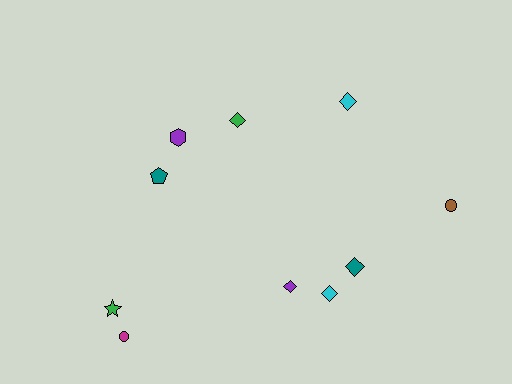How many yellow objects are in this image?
There are no yellow objects.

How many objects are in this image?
There are 10 objects.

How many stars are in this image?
There is 1 star.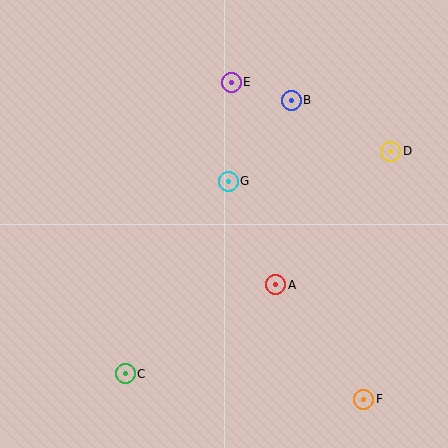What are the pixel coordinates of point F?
Point F is at (364, 399).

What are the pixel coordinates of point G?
Point G is at (228, 181).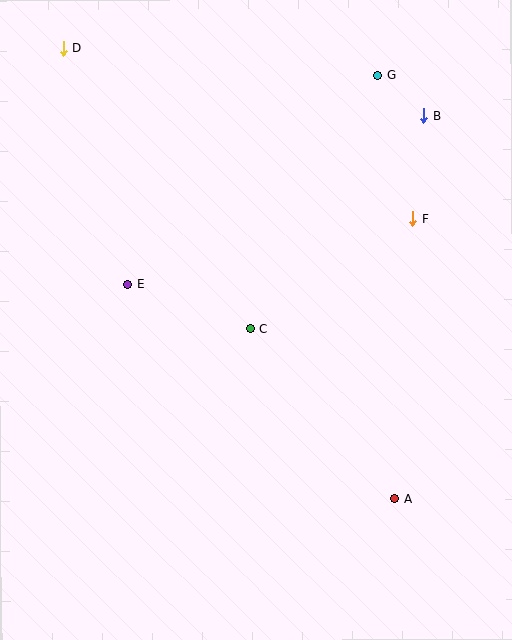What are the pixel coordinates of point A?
Point A is at (395, 499).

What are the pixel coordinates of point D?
Point D is at (64, 48).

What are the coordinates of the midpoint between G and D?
The midpoint between G and D is at (221, 62).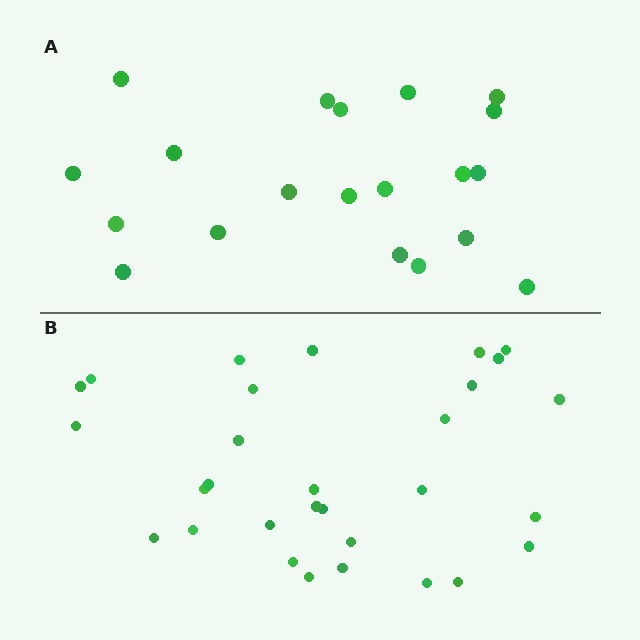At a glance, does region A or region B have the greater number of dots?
Region B (the bottom region) has more dots.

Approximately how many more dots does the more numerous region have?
Region B has roughly 10 or so more dots than region A.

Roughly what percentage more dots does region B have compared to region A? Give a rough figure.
About 50% more.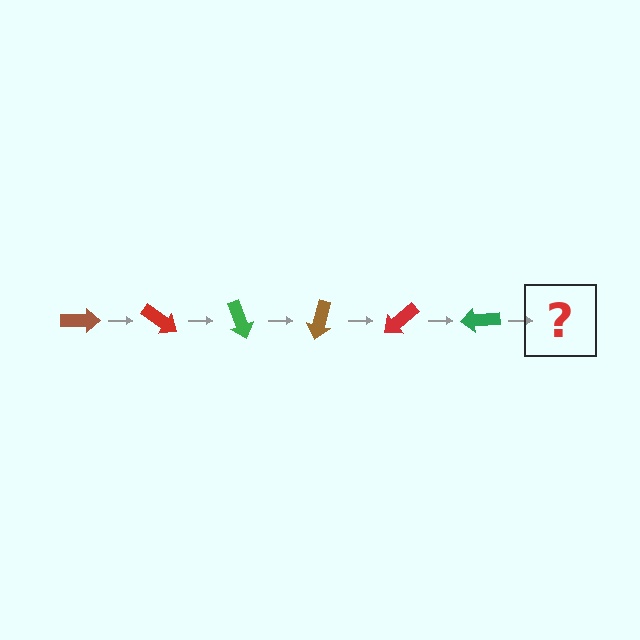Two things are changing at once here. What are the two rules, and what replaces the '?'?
The two rules are that it rotates 35 degrees each step and the color cycles through brown, red, and green. The '?' should be a brown arrow, rotated 210 degrees from the start.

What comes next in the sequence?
The next element should be a brown arrow, rotated 210 degrees from the start.